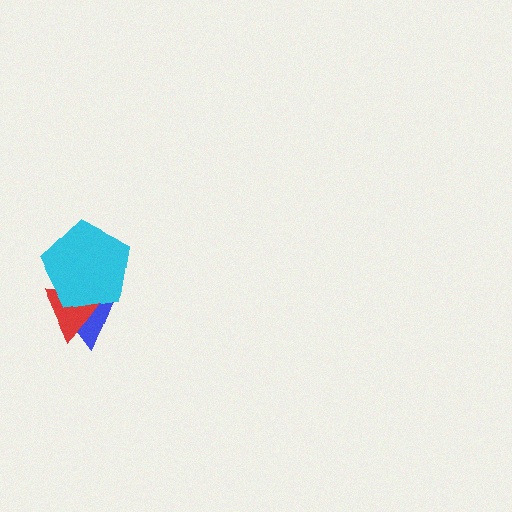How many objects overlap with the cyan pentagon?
2 objects overlap with the cyan pentagon.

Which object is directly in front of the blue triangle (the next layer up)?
The red triangle is directly in front of the blue triangle.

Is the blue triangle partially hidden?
Yes, it is partially covered by another shape.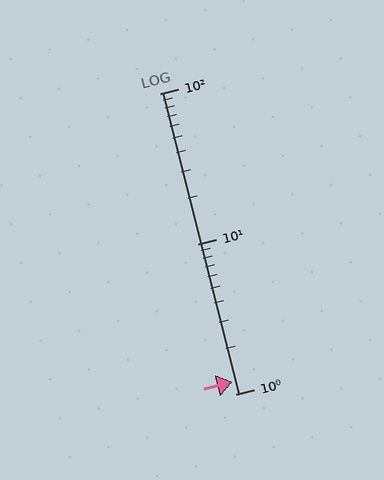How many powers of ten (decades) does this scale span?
The scale spans 2 decades, from 1 to 100.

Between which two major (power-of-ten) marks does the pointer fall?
The pointer is between 1 and 10.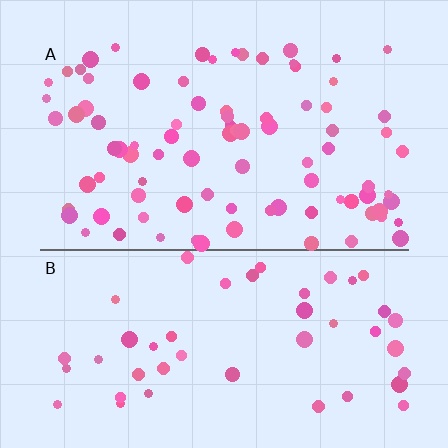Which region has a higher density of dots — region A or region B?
A (the top).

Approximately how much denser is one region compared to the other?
Approximately 1.8× — region A over region B.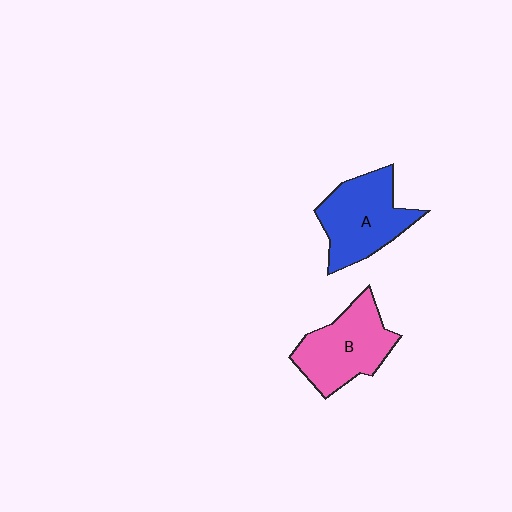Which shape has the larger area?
Shape A (blue).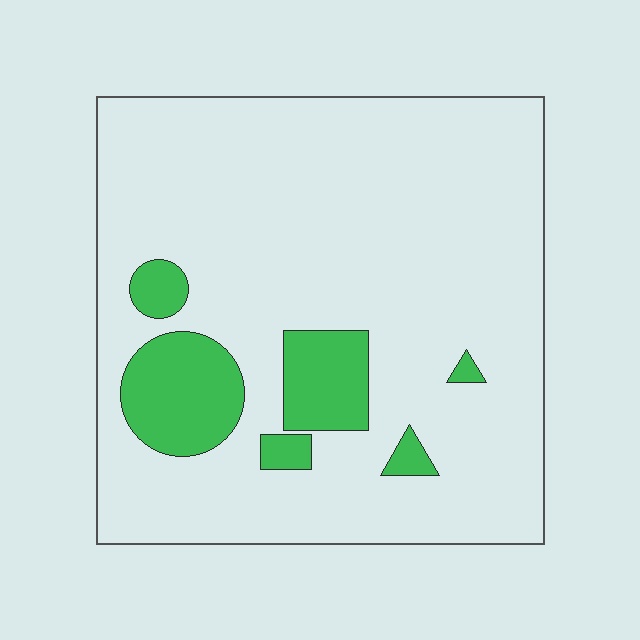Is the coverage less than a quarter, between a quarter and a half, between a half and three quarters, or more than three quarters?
Less than a quarter.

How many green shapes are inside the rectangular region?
6.